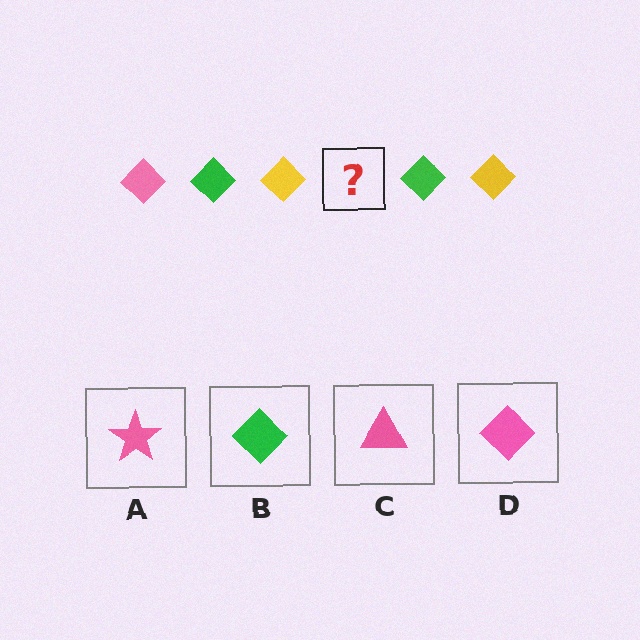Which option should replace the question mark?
Option D.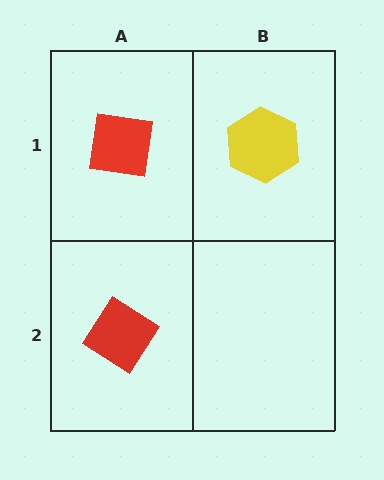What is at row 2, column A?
A red diamond.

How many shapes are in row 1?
2 shapes.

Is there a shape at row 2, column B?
No, that cell is empty.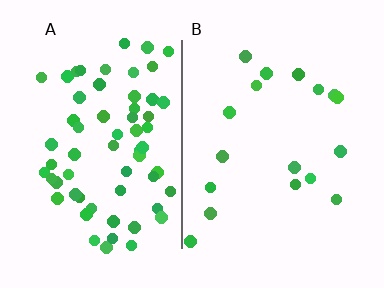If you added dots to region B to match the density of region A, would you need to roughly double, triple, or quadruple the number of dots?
Approximately quadruple.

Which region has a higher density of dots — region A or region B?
A (the left).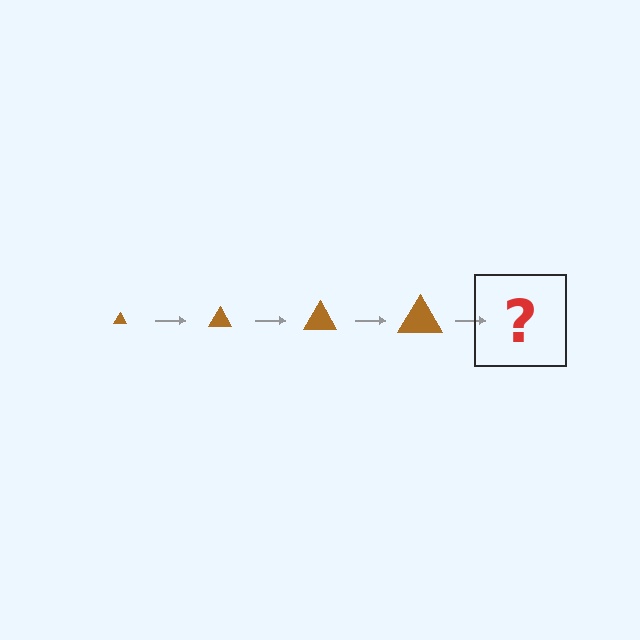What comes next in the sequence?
The next element should be a brown triangle, larger than the previous one.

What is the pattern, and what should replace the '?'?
The pattern is that the triangle gets progressively larger each step. The '?' should be a brown triangle, larger than the previous one.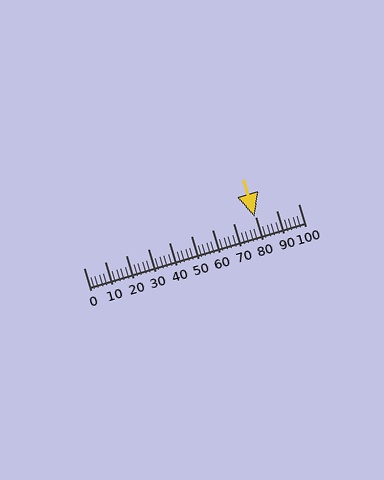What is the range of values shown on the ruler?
The ruler shows values from 0 to 100.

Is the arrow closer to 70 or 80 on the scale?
The arrow is closer to 80.